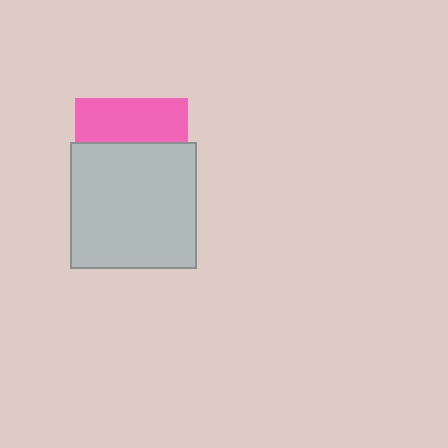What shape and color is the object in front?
The object in front is a light gray square.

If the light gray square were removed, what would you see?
You would see the complete pink square.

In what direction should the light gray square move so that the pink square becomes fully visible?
The light gray square should move down. That is the shortest direction to clear the overlap and leave the pink square fully visible.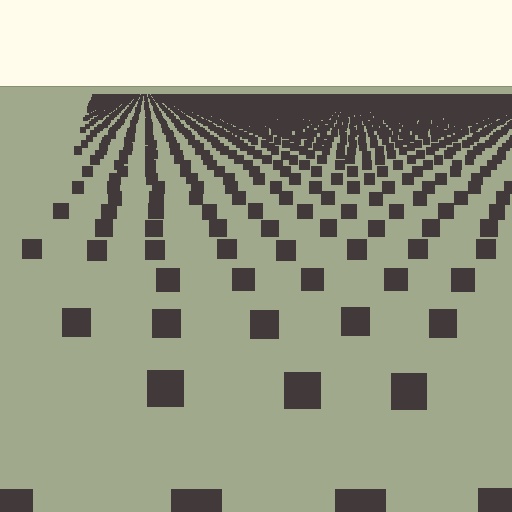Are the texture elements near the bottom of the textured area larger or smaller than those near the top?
Larger. Near the bottom, elements are closer to the viewer and appear at a bigger on-screen size.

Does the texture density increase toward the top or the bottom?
Density increases toward the top.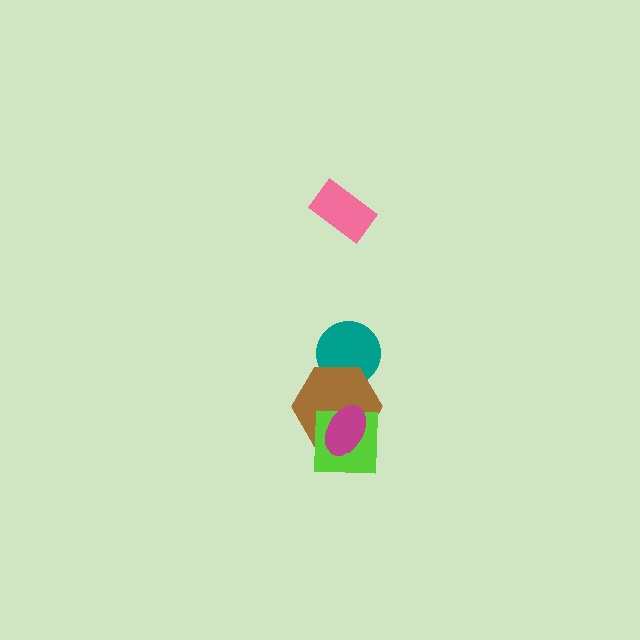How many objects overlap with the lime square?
2 objects overlap with the lime square.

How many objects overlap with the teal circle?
1 object overlaps with the teal circle.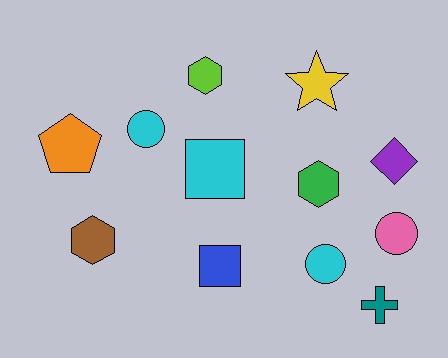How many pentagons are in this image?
There is 1 pentagon.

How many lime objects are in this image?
There is 1 lime object.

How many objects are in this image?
There are 12 objects.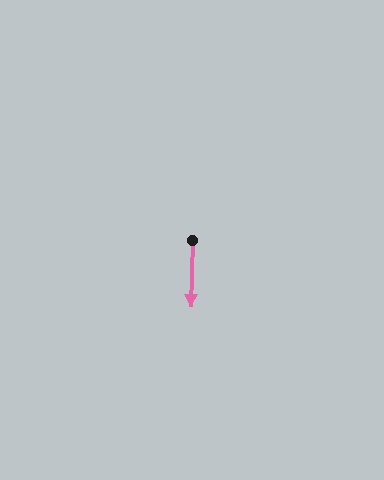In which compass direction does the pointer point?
South.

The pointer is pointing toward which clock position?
Roughly 6 o'clock.